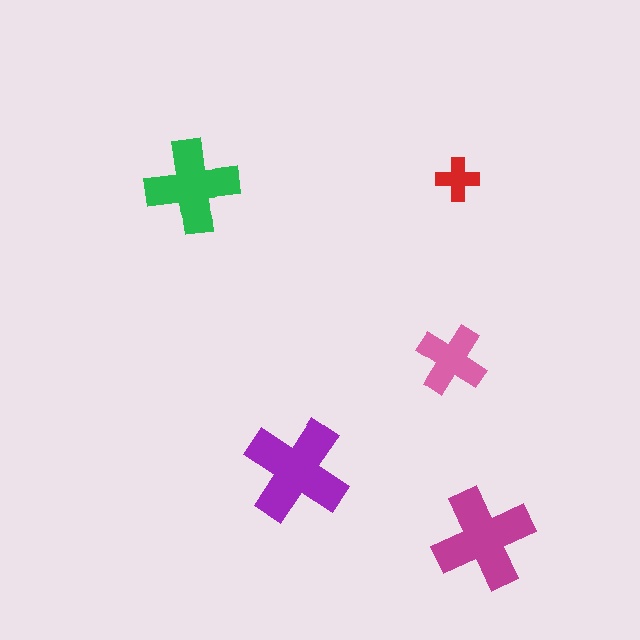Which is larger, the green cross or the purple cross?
The purple one.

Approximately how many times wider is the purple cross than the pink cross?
About 1.5 times wider.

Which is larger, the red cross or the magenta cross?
The magenta one.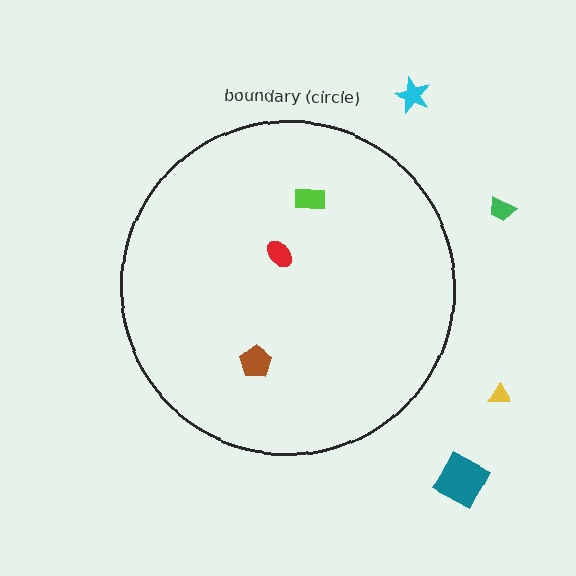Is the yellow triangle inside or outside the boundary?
Outside.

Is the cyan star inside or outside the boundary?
Outside.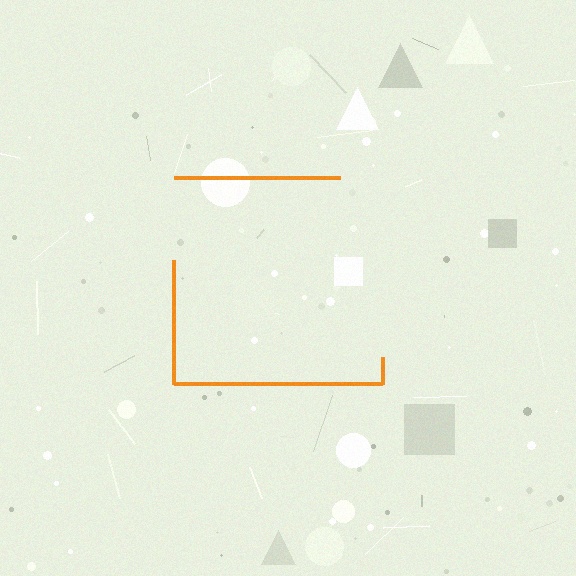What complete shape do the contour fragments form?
The contour fragments form a square.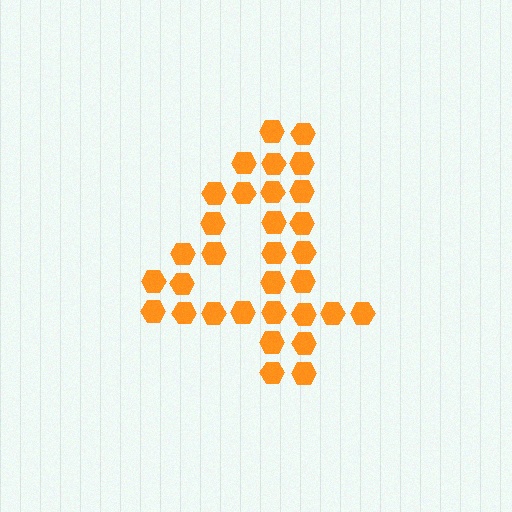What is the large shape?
The large shape is the digit 4.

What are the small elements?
The small elements are hexagons.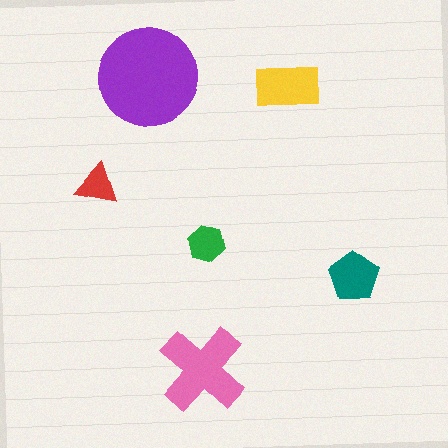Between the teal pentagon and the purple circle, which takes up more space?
The purple circle.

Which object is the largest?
The purple circle.